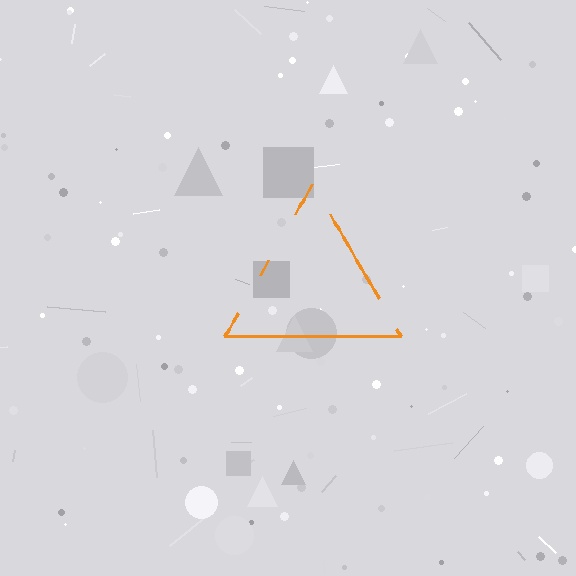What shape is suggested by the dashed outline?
The dashed outline suggests a triangle.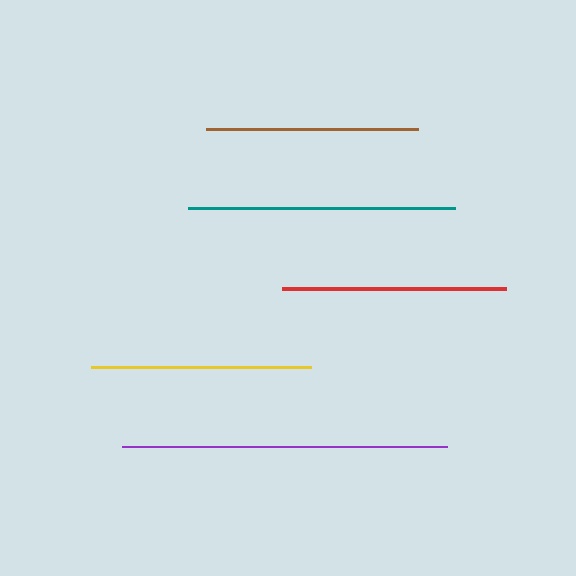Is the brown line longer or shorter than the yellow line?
The yellow line is longer than the brown line.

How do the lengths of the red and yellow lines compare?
The red and yellow lines are approximately the same length.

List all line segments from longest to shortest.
From longest to shortest: purple, teal, red, yellow, brown.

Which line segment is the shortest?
The brown line is the shortest at approximately 212 pixels.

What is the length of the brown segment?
The brown segment is approximately 212 pixels long.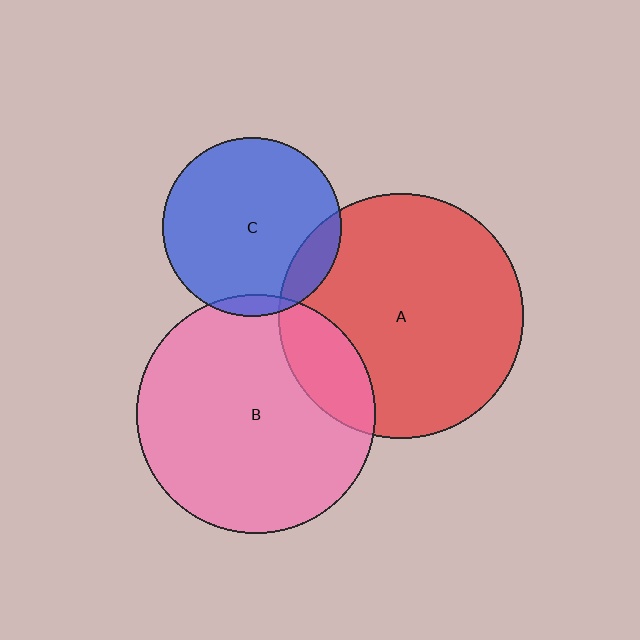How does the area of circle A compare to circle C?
Approximately 1.9 times.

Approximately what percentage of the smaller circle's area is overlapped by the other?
Approximately 15%.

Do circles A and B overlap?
Yes.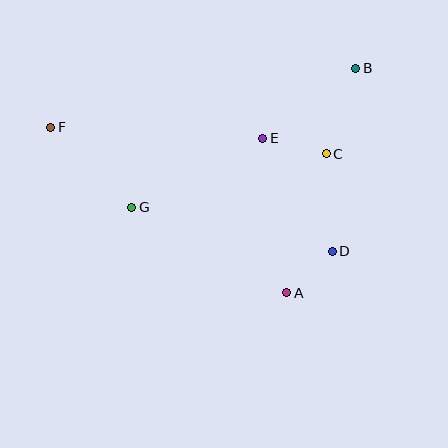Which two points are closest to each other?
Points A and D are closest to each other.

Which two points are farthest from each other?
Points B and F are farthest from each other.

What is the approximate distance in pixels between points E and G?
The distance between E and G is approximately 148 pixels.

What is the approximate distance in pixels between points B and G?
The distance between B and G is approximately 263 pixels.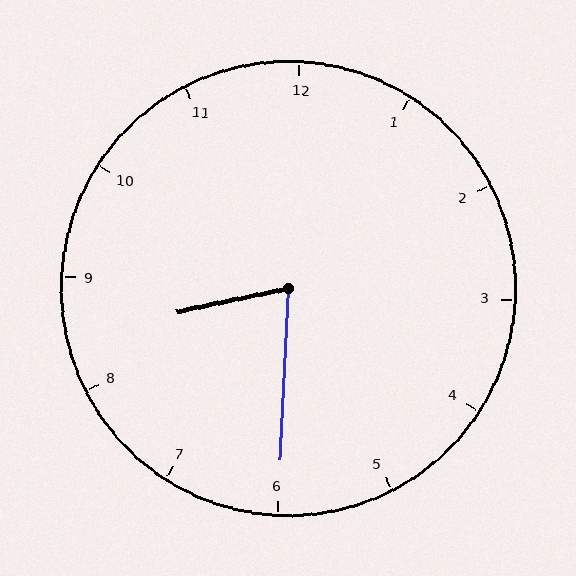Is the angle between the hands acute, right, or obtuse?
It is acute.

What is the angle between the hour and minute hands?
Approximately 75 degrees.